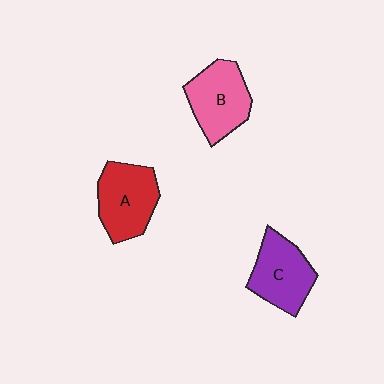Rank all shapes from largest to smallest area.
From largest to smallest: A (red), B (pink), C (purple).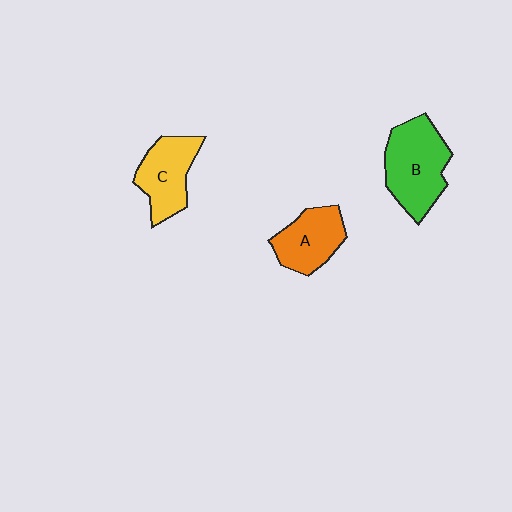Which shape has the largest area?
Shape B (green).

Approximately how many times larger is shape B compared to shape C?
Approximately 1.3 times.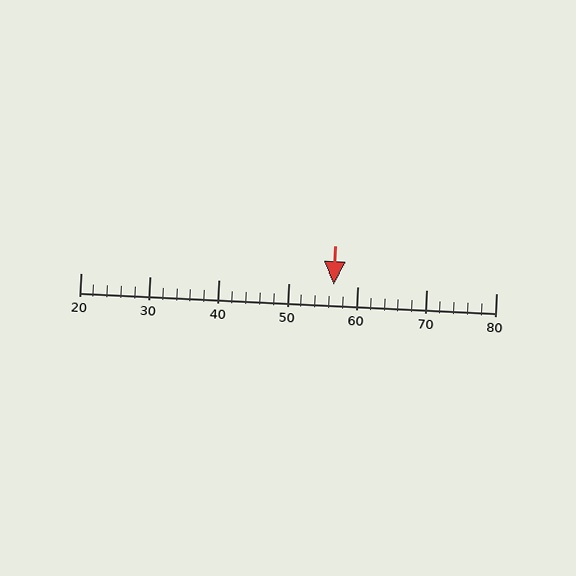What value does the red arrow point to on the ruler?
The red arrow points to approximately 57.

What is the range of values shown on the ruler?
The ruler shows values from 20 to 80.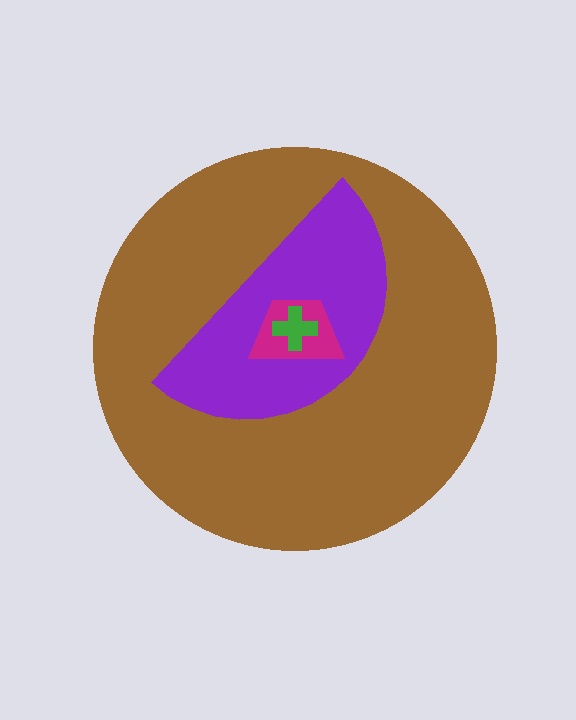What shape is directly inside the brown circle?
The purple semicircle.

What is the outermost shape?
The brown circle.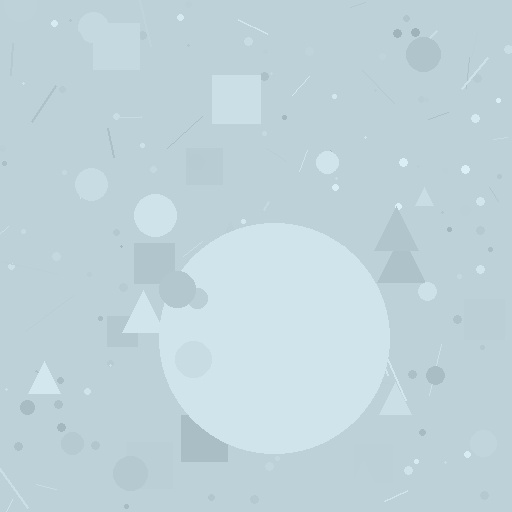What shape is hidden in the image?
A circle is hidden in the image.